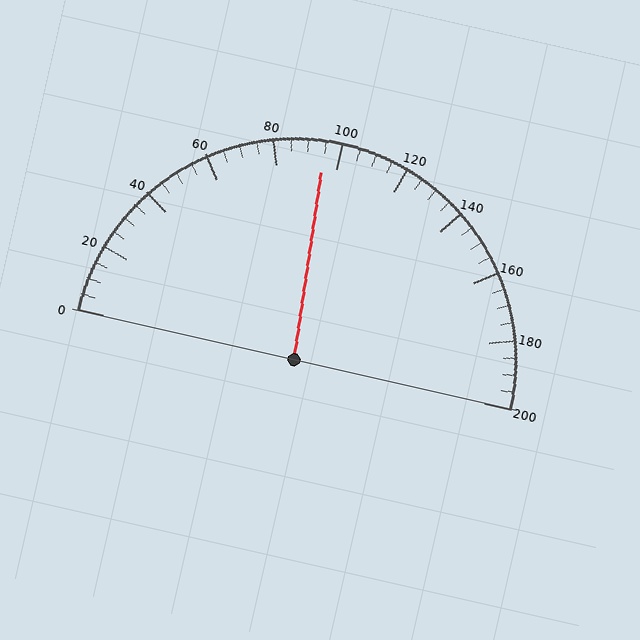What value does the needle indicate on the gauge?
The needle indicates approximately 95.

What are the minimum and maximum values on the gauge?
The gauge ranges from 0 to 200.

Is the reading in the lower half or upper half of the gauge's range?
The reading is in the lower half of the range (0 to 200).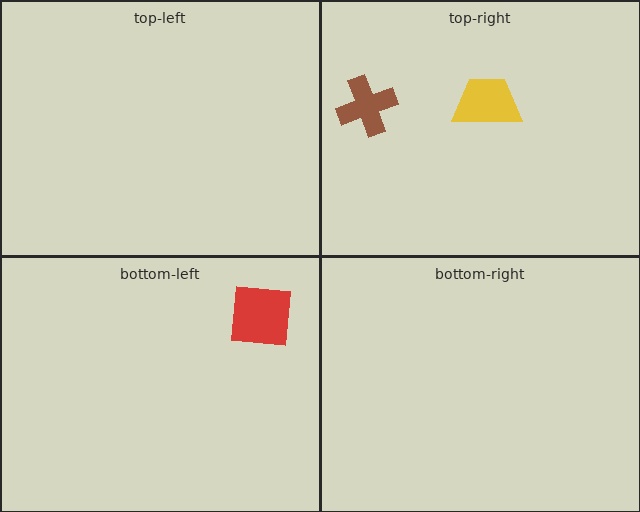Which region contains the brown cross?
The top-right region.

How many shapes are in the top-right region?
2.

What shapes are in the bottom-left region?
The red square.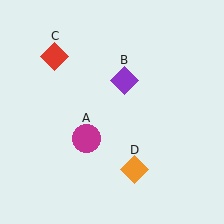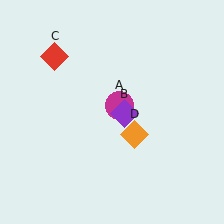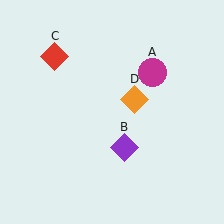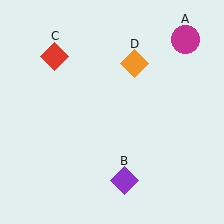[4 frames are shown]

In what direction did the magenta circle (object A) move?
The magenta circle (object A) moved up and to the right.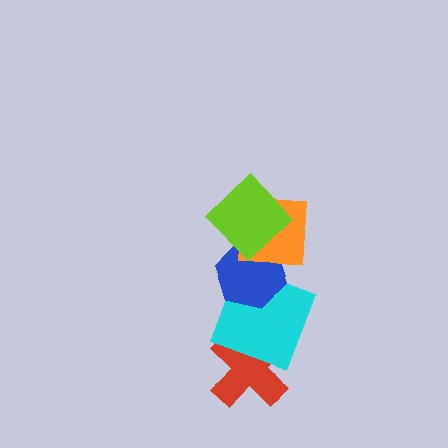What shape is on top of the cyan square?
The blue hexagon is on top of the cyan square.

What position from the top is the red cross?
The red cross is 5th from the top.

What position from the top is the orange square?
The orange square is 2nd from the top.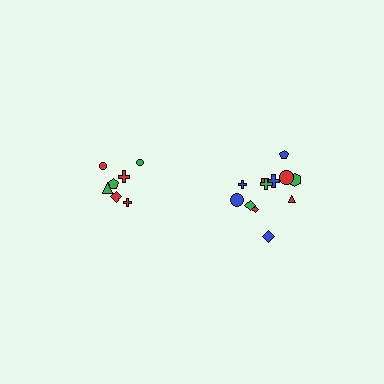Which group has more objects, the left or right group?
The right group.